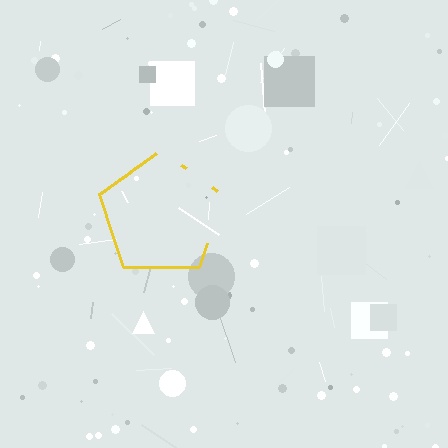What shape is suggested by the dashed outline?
The dashed outline suggests a pentagon.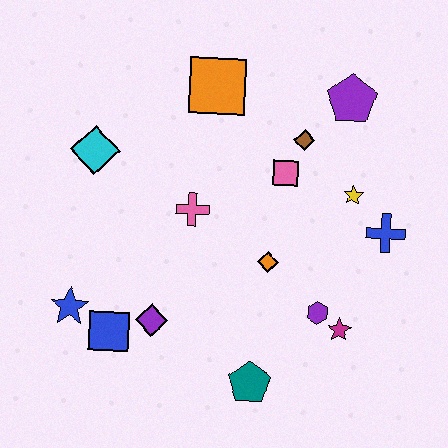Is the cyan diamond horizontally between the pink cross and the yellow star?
No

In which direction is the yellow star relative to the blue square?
The yellow star is to the right of the blue square.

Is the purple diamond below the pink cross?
Yes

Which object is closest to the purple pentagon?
The brown diamond is closest to the purple pentagon.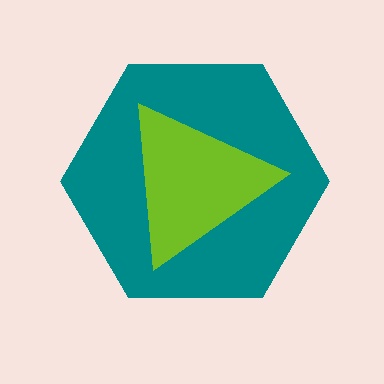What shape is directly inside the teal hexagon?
The lime triangle.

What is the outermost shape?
The teal hexagon.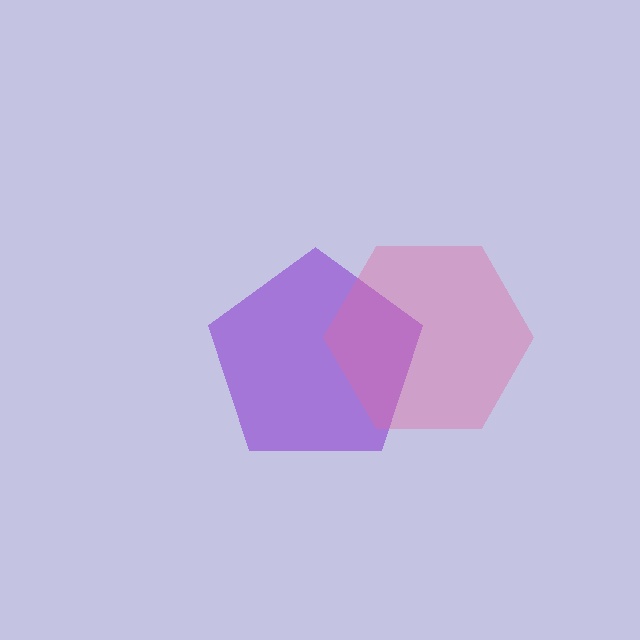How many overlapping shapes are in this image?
There are 2 overlapping shapes in the image.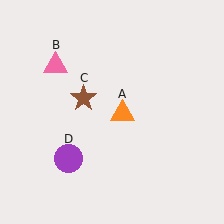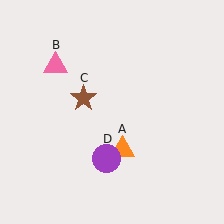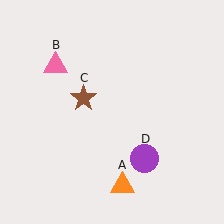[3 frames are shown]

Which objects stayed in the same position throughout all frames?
Pink triangle (object B) and brown star (object C) remained stationary.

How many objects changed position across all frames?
2 objects changed position: orange triangle (object A), purple circle (object D).